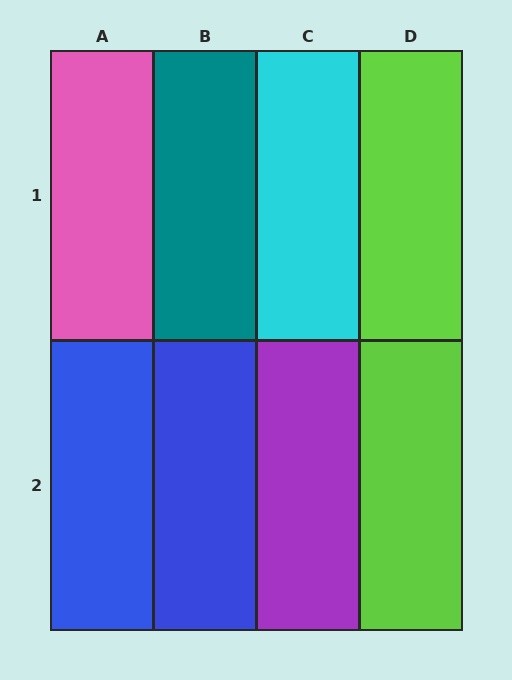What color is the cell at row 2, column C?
Purple.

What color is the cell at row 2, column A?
Blue.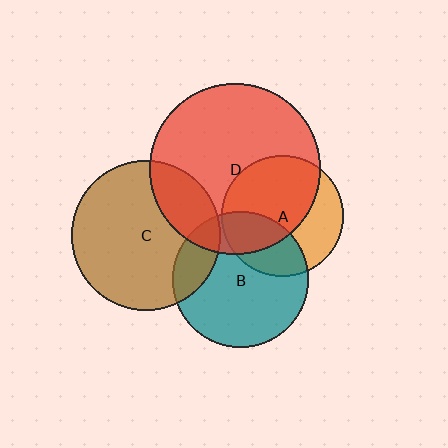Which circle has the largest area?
Circle D (red).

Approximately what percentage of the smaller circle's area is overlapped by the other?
Approximately 35%.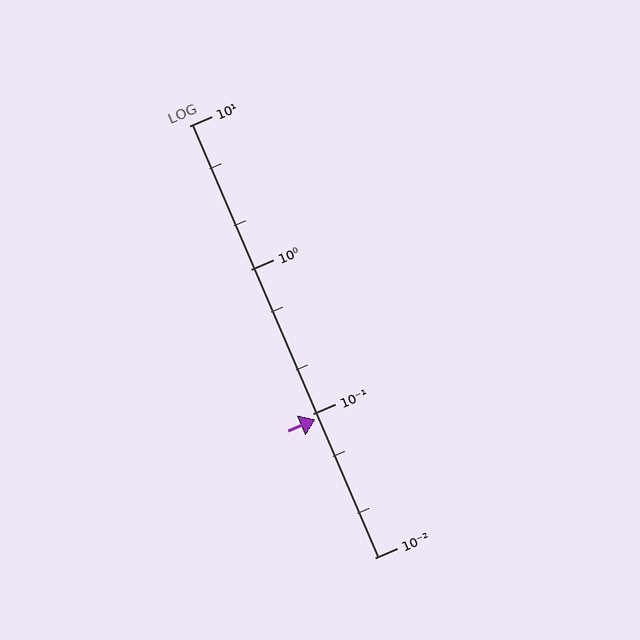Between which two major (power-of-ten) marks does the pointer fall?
The pointer is between 0.01 and 0.1.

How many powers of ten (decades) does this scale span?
The scale spans 3 decades, from 0.01 to 10.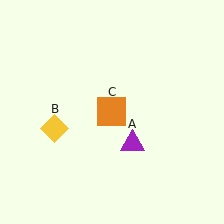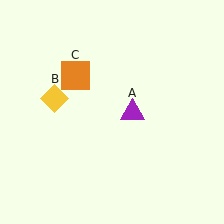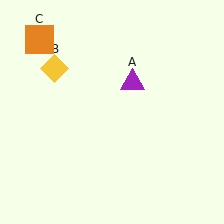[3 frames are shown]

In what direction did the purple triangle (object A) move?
The purple triangle (object A) moved up.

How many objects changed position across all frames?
3 objects changed position: purple triangle (object A), yellow diamond (object B), orange square (object C).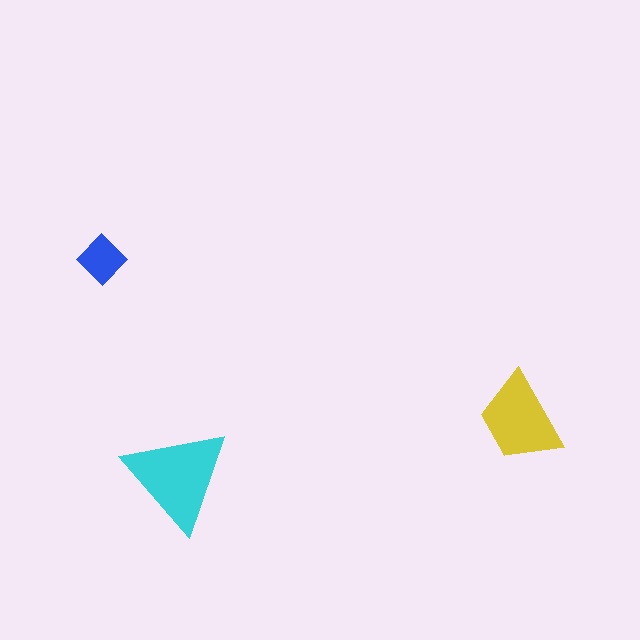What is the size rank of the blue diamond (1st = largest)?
3rd.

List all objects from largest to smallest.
The cyan triangle, the yellow trapezoid, the blue diamond.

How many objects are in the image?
There are 3 objects in the image.